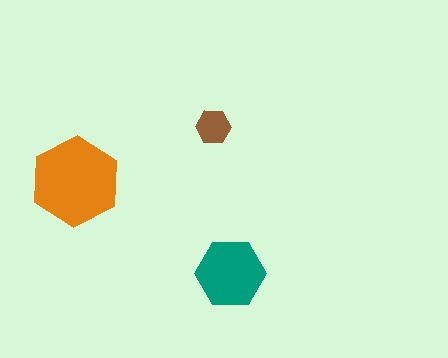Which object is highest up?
The brown hexagon is topmost.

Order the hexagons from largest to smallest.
the orange one, the teal one, the brown one.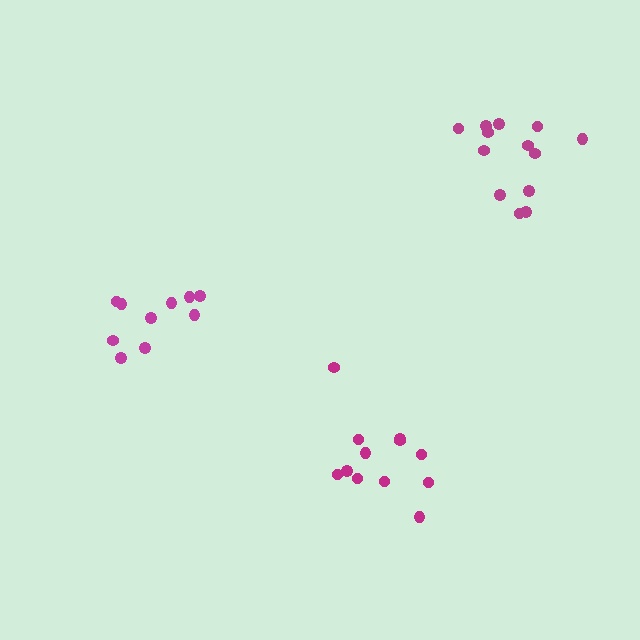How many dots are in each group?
Group 1: 12 dots, Group 2: 13 dots, Group 3: 10 dots (35 total).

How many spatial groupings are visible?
There are 3 spatial groupings.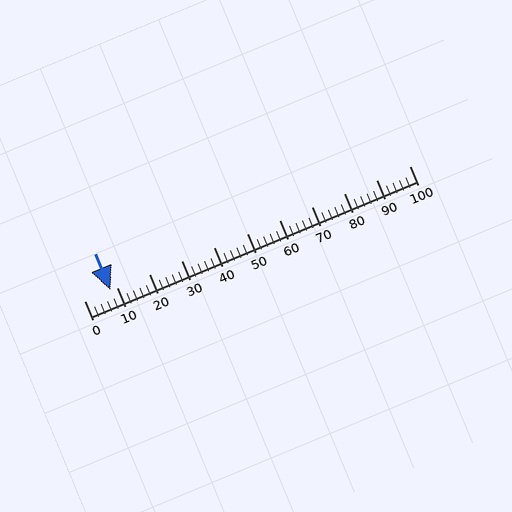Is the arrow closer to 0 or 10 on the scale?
The arrow is closer to 10.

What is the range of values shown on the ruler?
The ruler shows values from 0 to 100.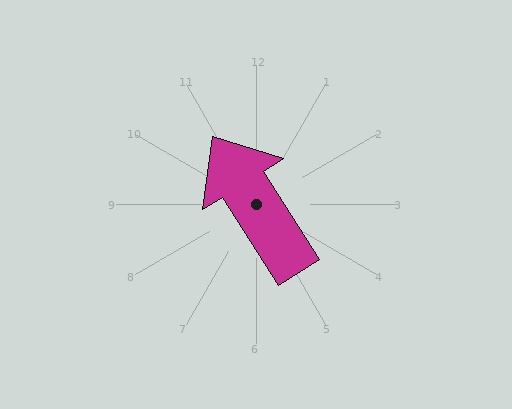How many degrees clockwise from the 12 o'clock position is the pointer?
Approximately 328 degrees.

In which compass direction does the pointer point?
Northwest.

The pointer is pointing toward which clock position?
Roughly 11 o'clock.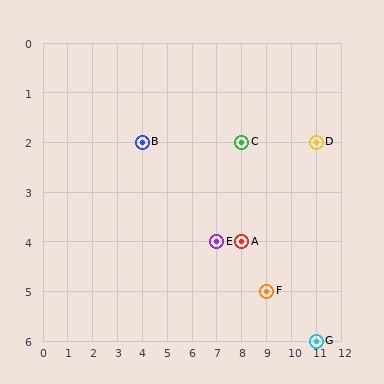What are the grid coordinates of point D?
Point D is at grid coordinates (11, 2).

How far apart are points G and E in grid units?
Points G and E are 4 columns and 2 rows apart (about 4.5 grid units diagonally).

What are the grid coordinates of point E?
Point E is at grid coordinates (7, 4).